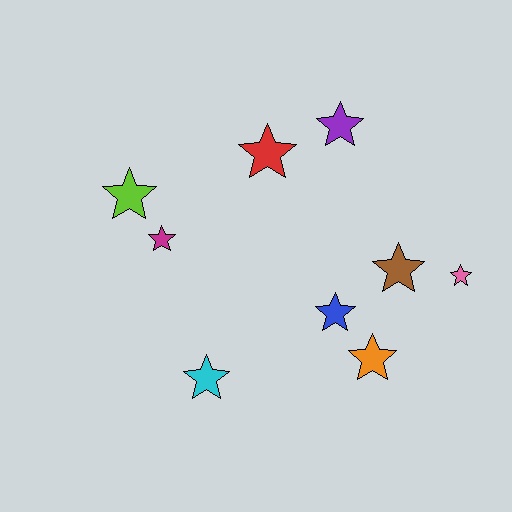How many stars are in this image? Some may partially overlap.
There are 9 stars.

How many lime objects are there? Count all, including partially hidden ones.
There is 1 lime object.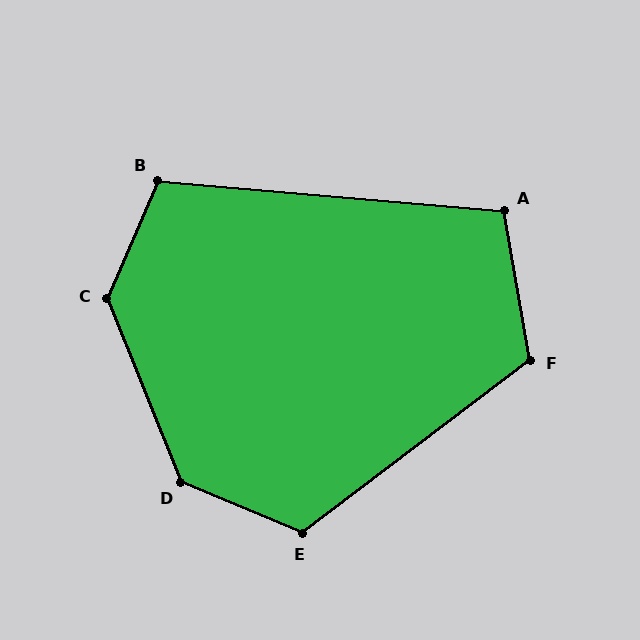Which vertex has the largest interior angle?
C, at approximately 135 degrees.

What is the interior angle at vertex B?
Approximately 108 degrees (obtuse).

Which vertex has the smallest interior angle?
A, at approximately 105 degrees.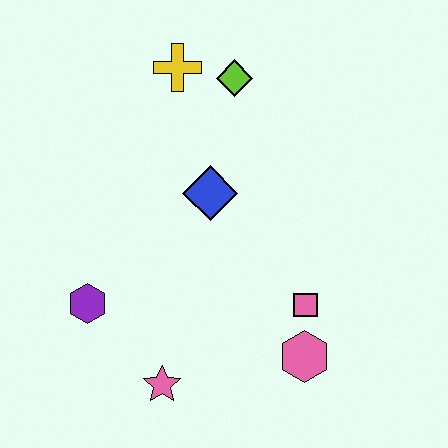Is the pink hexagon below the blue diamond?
Yes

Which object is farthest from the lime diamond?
The pink star is farthest from the lime diamond.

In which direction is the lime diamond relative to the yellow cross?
The lime diamond is to the right of the yellow cross.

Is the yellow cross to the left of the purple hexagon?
No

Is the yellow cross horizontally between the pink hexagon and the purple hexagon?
Yes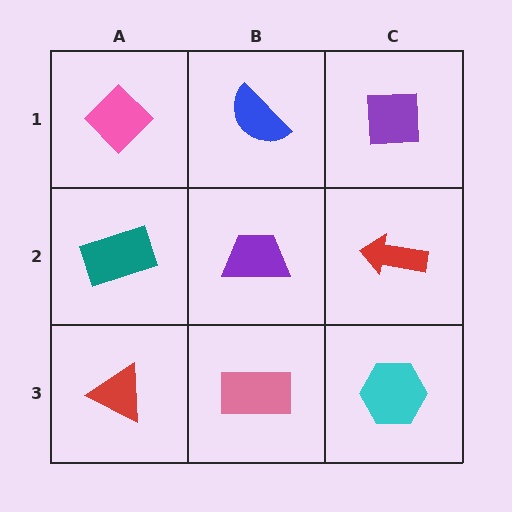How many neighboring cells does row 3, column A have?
2.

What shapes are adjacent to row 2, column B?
A blue semicircle (row 1, column B), a pink rectangle (row 3, column B), a teal rectangle (row 2, column A), a red arrow (row 2, column C).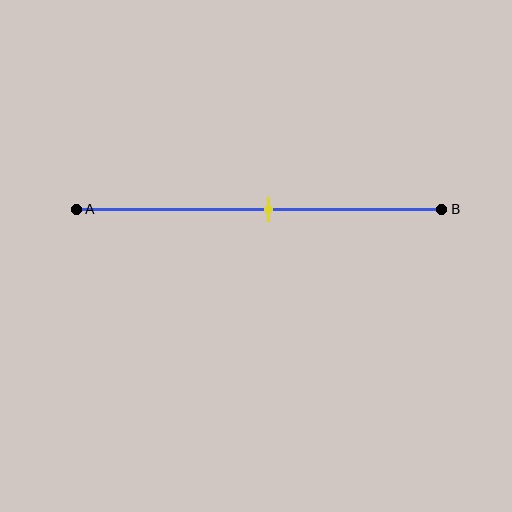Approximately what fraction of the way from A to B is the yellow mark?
The yellow mark is approximately 55% of the way from A to B.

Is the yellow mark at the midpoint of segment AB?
Yes, the mark is approximately at the midpoint.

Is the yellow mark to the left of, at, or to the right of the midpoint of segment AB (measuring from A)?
The yellow mark is approximately at the midpoint of segment AB.